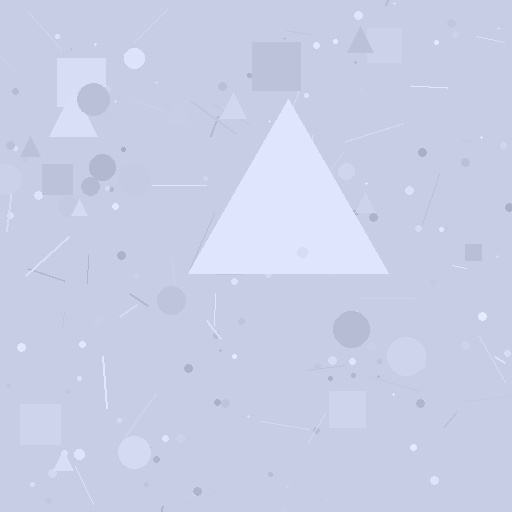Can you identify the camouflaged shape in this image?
The camouflaged shape is a triangle.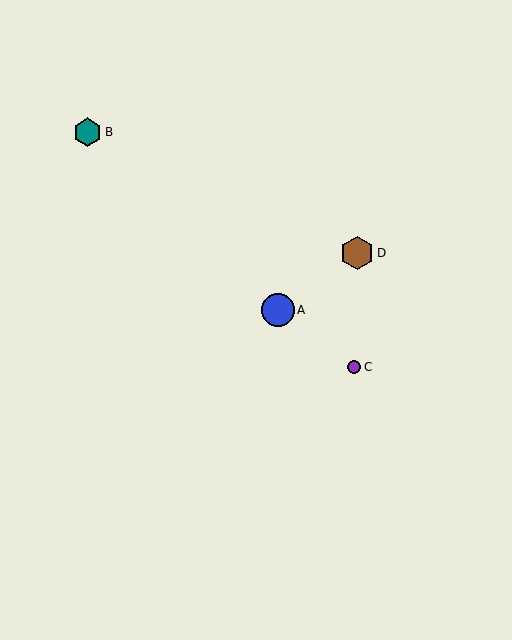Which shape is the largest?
The brown hexagon (labeled D) is the largest.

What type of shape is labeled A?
Shape A is a blue circle.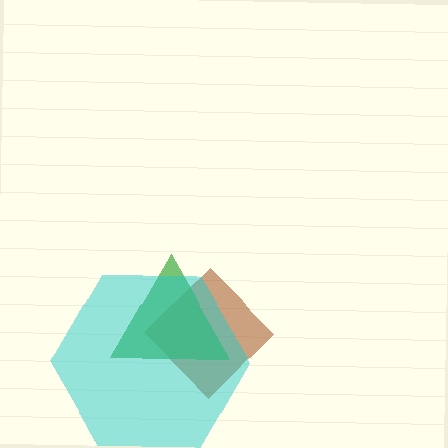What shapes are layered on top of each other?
The layered shapes are: a brown diamond, a green triangle, a cyan hexagon.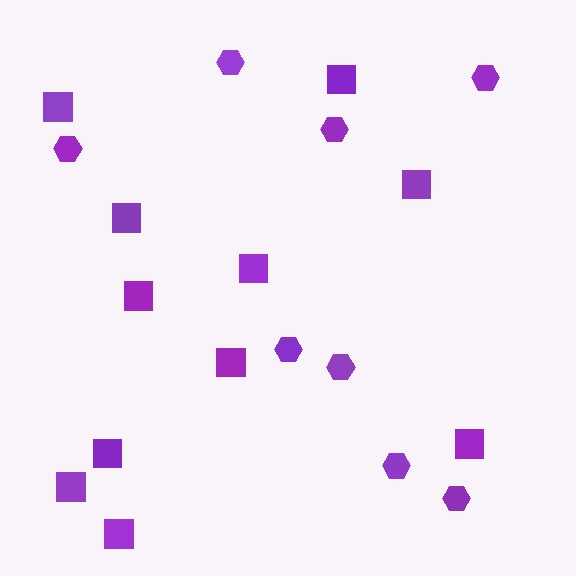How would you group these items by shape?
There are 2 groups: one group of squares (11) and one group of hexagons (8).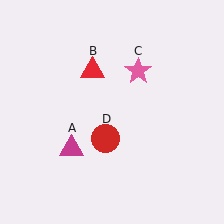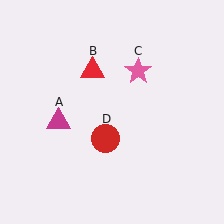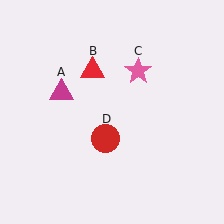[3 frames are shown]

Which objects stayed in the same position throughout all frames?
Red triangle (object B) and pink star (object C) and red circle (object D) remained stationary.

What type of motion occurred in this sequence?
The magenta triangle (object A) rotated clockwise around the center of the scene.